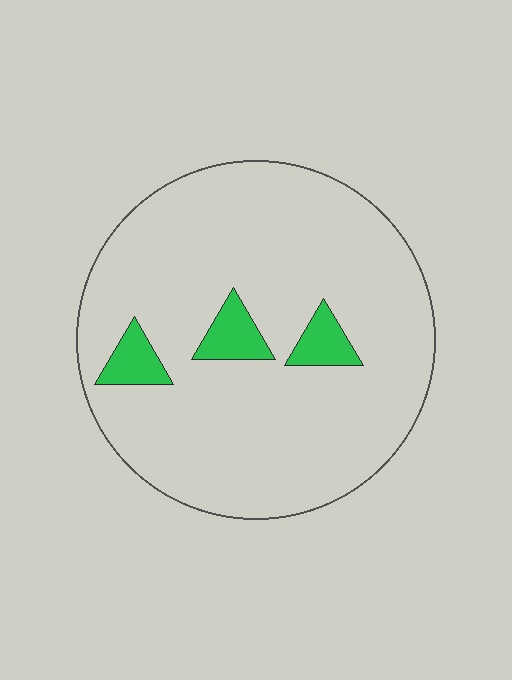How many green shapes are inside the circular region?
3.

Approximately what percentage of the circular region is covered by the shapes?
Approximately 10%.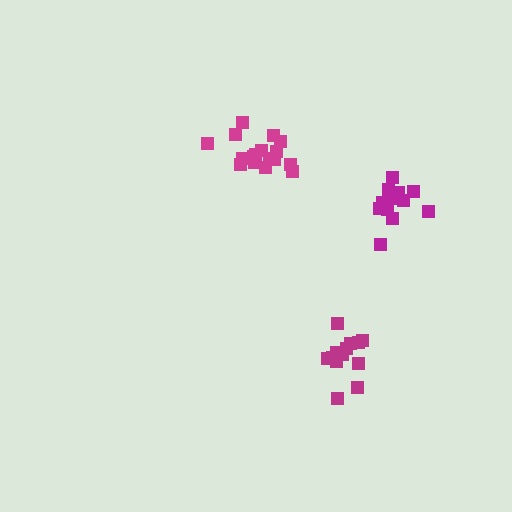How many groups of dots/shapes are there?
There are 3 groups.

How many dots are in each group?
Group 1: 12 dots, Group 2: 13 dots, Group 3: 17 dots (42 total).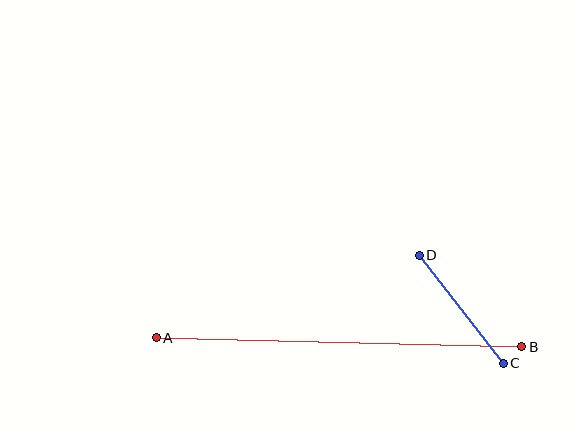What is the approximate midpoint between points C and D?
The midpoint is at approximately (461, 309) pixels.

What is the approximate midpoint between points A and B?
The midpoint is at approximately (339, 342) pixels.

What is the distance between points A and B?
The distance is approximately 365 pixels.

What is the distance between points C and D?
The distance is approximately 137 pixels.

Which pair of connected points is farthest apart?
Points A and B are farthest apart.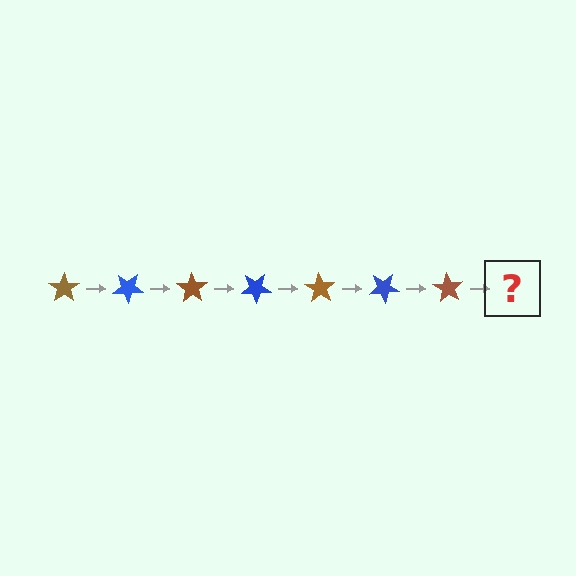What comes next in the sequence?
The next element should be a blue star, rotated 245 degrees from the start.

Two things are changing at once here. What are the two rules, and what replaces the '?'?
The two rules are that it rotates 35 degrees each step and the color cycles through brown and blue. The '?' should be a blue star, rotated 245 degrees from the start.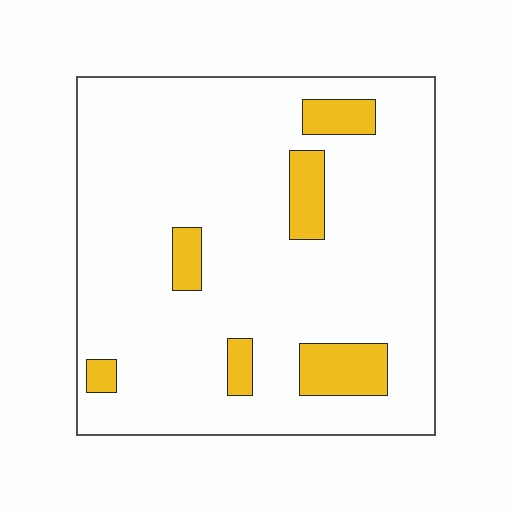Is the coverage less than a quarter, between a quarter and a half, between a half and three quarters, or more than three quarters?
Less than a quarter.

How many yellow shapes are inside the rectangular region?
6.